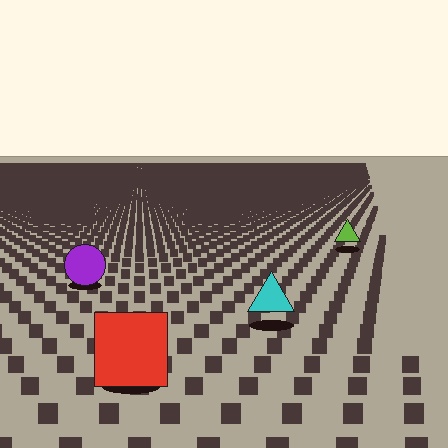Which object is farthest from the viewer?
The lime triangle is farthest from the viewer. It appears smaller and the ground texture around it is denser.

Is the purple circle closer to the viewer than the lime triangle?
Yes. The purple circle is closer — you can tell from the texture gradient: the ground texture is coarser near it.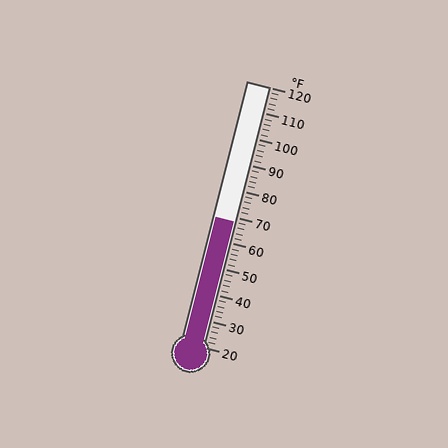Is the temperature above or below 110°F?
The temperature is below 110°F.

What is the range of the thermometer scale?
The thermometer scale ranges from 20°F to 120°F.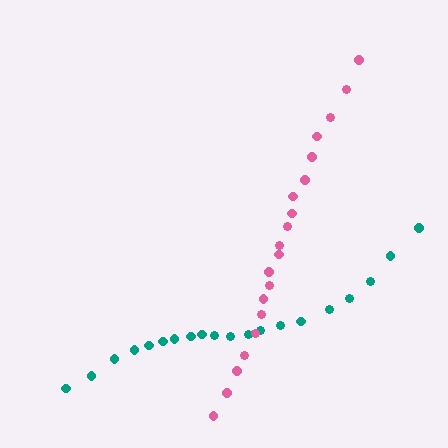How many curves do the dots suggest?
There are 2 distinct paths.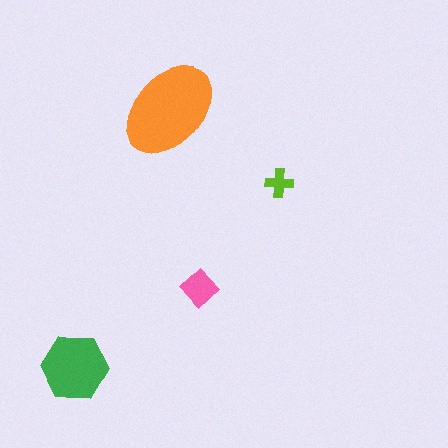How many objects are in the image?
There are 4 objects in the image.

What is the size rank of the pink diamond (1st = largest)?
3rd.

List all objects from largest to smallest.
The orange ellipse, the green hexagon, the pink diamond, the lime cross.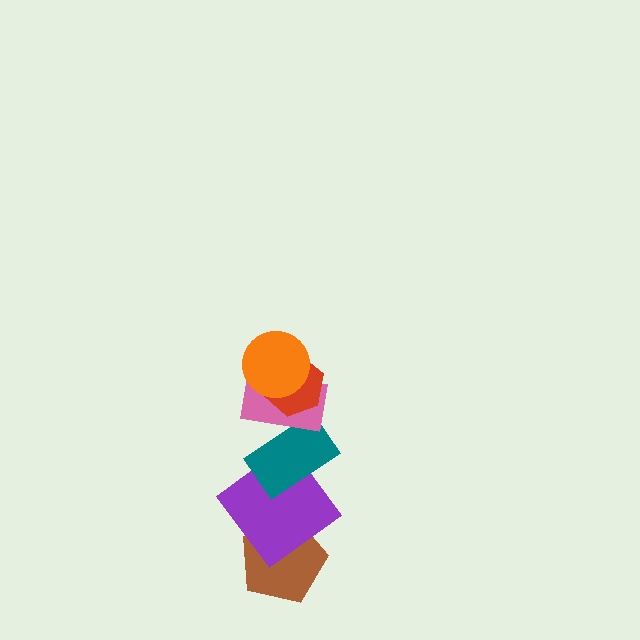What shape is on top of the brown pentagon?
The purple diamond is on top of the brown pentagon.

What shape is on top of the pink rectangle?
The red hexagon is on top of the pink rectangle.